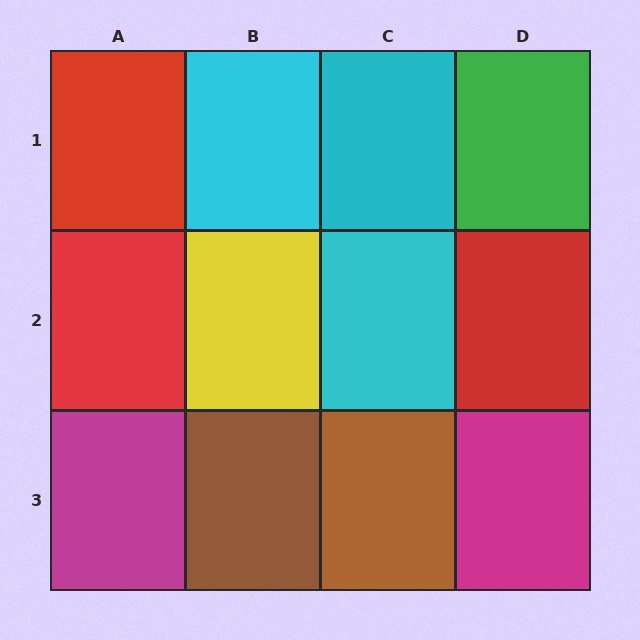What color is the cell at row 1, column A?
Red.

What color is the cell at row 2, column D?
Red.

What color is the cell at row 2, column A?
Red.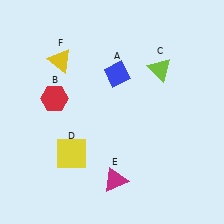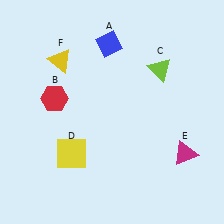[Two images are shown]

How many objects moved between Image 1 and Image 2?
2 objects moved between the two images.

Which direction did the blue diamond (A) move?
The blue diamond (A) moved up.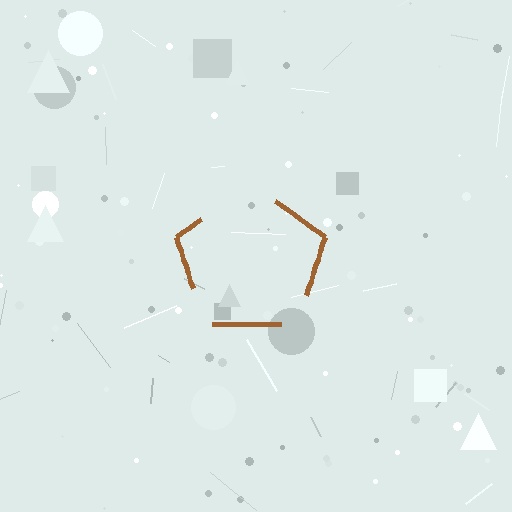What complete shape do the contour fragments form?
The contour fragments form a pentagon.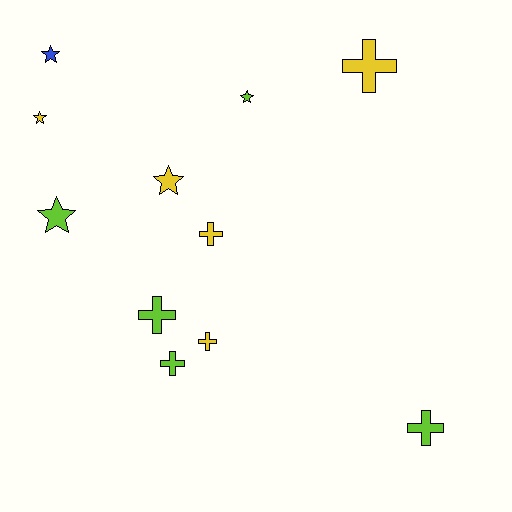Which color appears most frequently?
Lime, with 5 objects.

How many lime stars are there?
There are 2 lime stars.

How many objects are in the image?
There are 11 objects.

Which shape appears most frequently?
Cross, with 6 objects.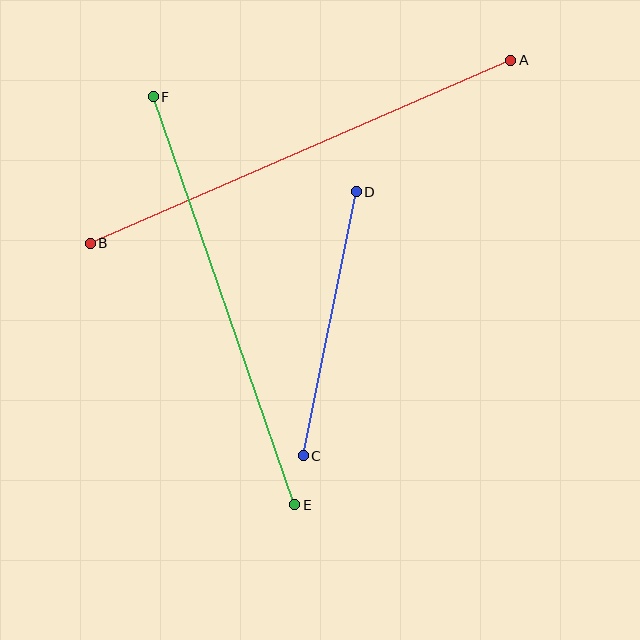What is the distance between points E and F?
The distance is approximately 432 pixels.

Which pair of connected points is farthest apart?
Points A and B are farthest apart.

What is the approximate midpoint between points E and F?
The midpoint is at approximately (224, 301) pixels.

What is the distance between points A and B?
The distance is approximately 458 pixels.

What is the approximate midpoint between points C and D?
The midpoint is at approximately (330, 324) pixels.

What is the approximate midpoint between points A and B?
The midpoint is at approximately (300, 152) pixels.